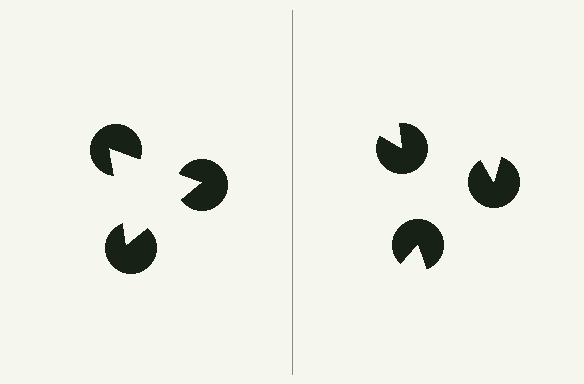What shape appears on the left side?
An illusory triangle.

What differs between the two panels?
The pac-man discs are positioned identically on both sides; only the wedge orientations differ. On the left they align to a triangle; on the right they are misaligned.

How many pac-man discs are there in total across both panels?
6 — 3 on each side.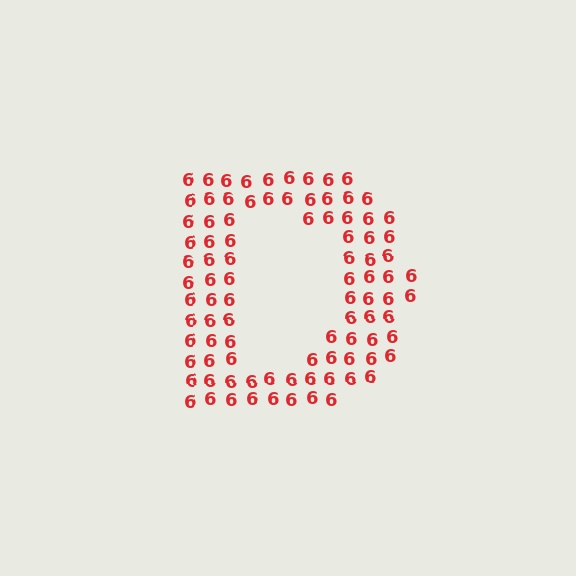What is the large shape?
The large shape is the letter D.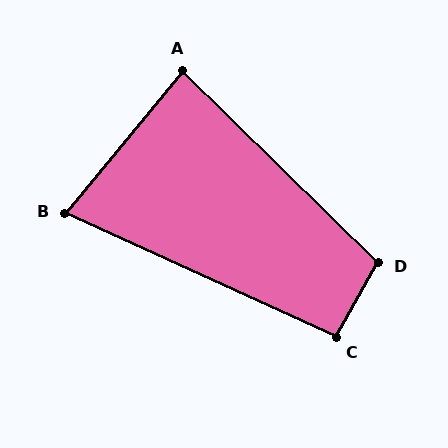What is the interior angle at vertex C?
Approximately 95 degrees (obtuse).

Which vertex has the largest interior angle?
D, at approximately 105 degrees.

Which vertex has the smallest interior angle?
B, at approximately 75 degrees.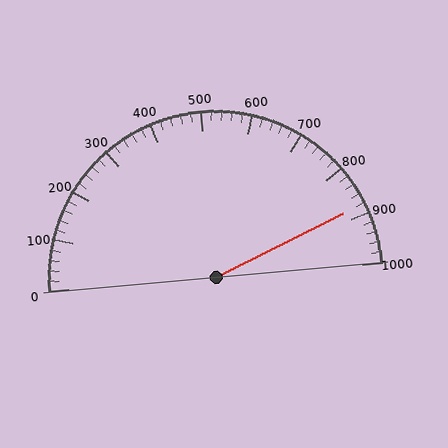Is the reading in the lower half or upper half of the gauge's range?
The reading is in the upper half of the range (0 to 1000).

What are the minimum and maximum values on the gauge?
The gauge ranges from 0 to 1000.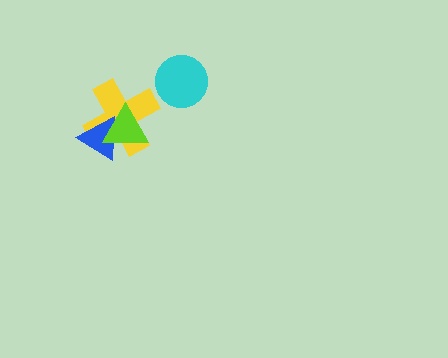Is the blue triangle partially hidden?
Yes, it is partially covered by another shape.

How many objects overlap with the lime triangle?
2 objects overlap with the lime triangle.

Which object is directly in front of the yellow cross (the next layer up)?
The blue triangle is directly in front of the yellow cross.